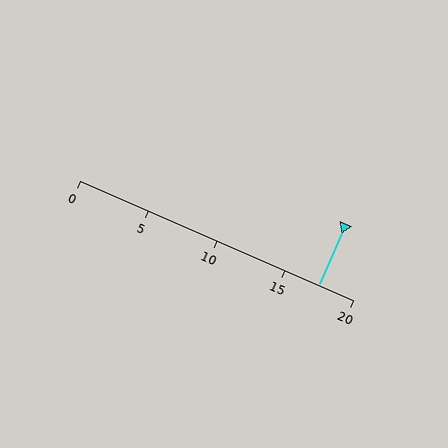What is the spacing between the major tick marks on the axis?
The major ticks are spaced 5 apart.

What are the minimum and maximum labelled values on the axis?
The axis runs from 0 to 20.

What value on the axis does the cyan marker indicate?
The marker indicates approximately 17.5.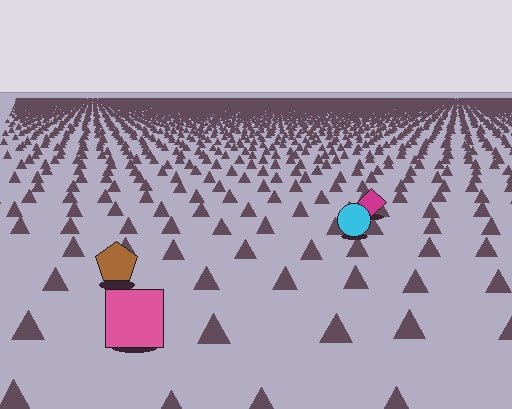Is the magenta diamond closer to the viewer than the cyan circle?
No. The cyan circle is closer — you can tell from the texture gradient: the ground texture is coarser near it.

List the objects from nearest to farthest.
From nearest to farthest: the pink square, the brown pentagon, the cyan circle, the magenta diamond.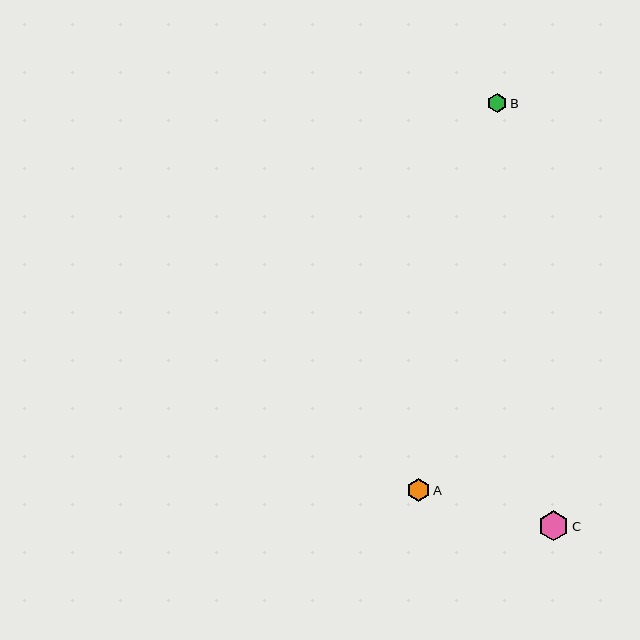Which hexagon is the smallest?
Hexagon B is the smallest with a size of approximately 19 pixels.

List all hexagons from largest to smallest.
From largest to smallest: C, A, B.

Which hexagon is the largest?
Hexagon C is the largest with a size of approximately 30 pixels.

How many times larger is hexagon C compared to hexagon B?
Hexagon C is approximately 1.6 times the size of hexagon B.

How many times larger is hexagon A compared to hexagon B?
Hexagon A is approximately 1.2 times the size of hexagon B.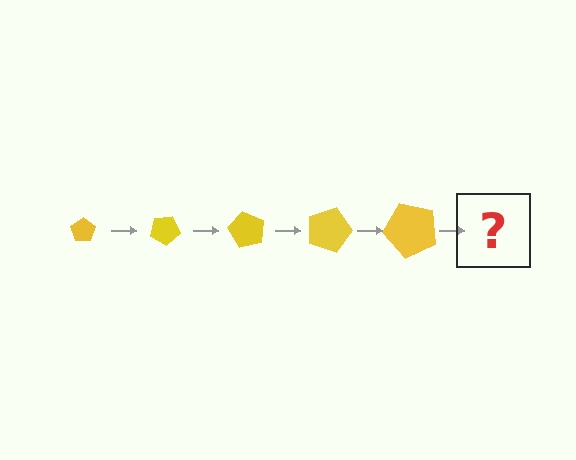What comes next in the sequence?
The next element should be a pentagon, larger than the previous one and rotated 150 degrees from the start.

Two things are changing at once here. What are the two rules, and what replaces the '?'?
The two rules are that the pentagon grows larger each step and it rotates 30 degrees each step. The '?' should be a pentagon, larger than the previous one and rotated 150 degrees from the start.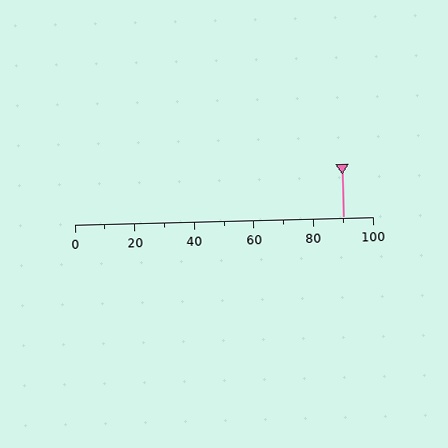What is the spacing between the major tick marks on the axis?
The major ticks are spaced 20 apart.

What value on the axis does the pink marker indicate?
The marker indicates approximately 90.